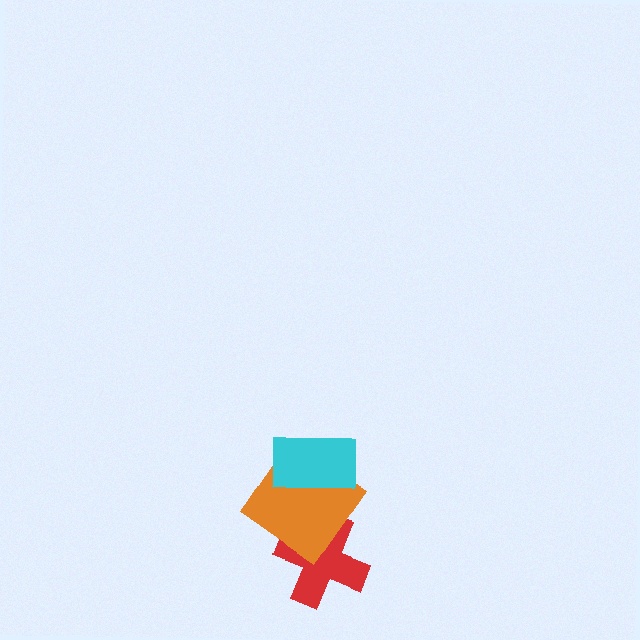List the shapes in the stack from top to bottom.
From top to bottom: the cyan rectangle, the orange diamond, the red cross.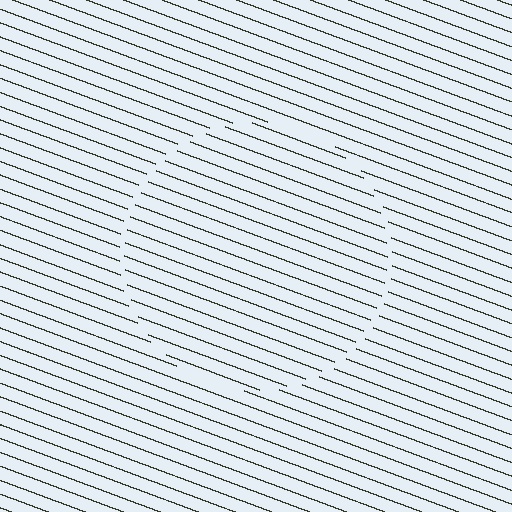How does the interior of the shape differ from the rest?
The interior of the shape contains the same grating, shifted by half a period — the contour is defined by the phase discontinuity where line-ends from the inner and outer gratings abut.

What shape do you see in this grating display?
An illusory circle. The interior of the shape contains the same grating, shifted by half a period — the contour is defined by the phase discontinuity where line-ends from the inner and outer gratings abut.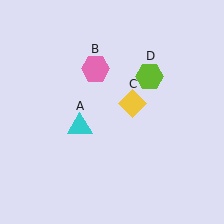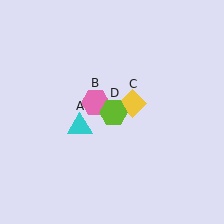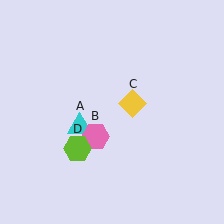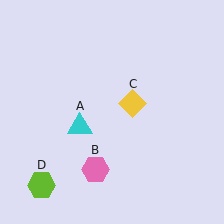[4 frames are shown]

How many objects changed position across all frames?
2 objects changed position: pink hexagon (object B), lime hexagon (object D).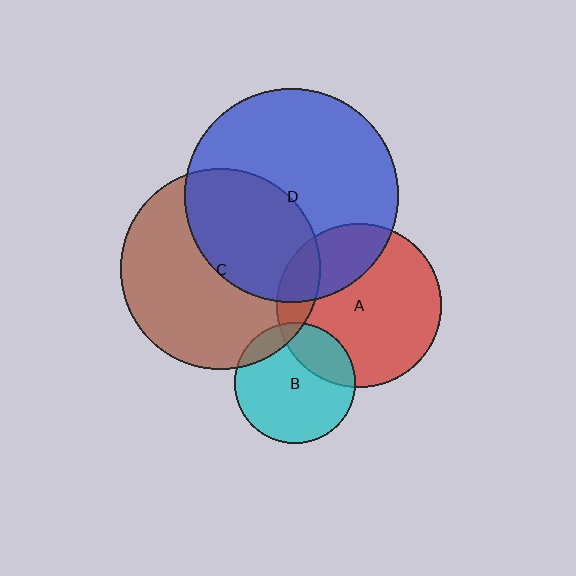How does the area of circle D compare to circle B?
Approximately 3.2 times.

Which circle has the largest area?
Circle D (blue).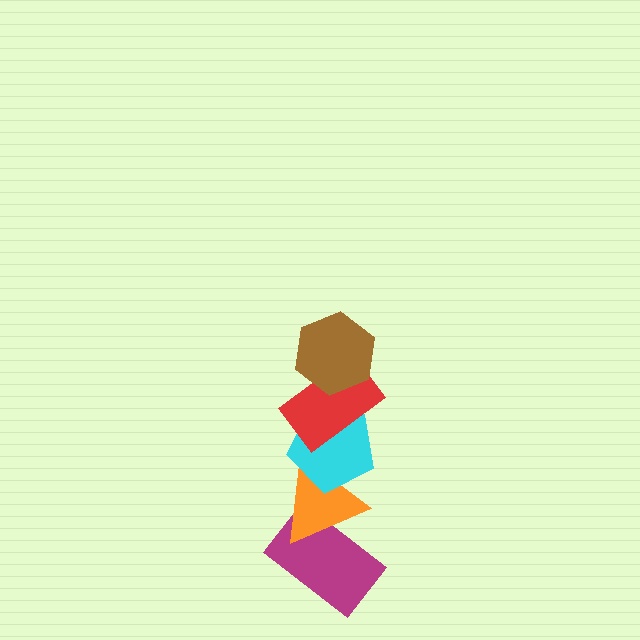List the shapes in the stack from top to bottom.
From top to bottom: the brown hexagon, the red rectangle, the cyan pentagon, the orange triangle, the magenta rectangle.